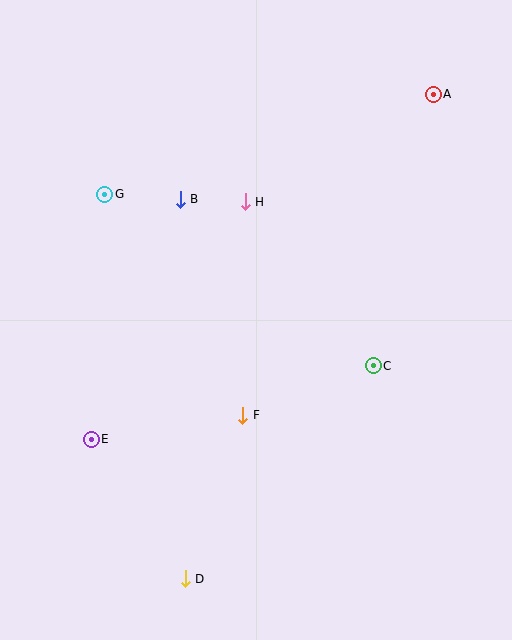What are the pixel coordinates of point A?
Point A is at (433, 94).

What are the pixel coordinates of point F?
Point F is at (243, 415).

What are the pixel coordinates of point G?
Point G is at (105, 194).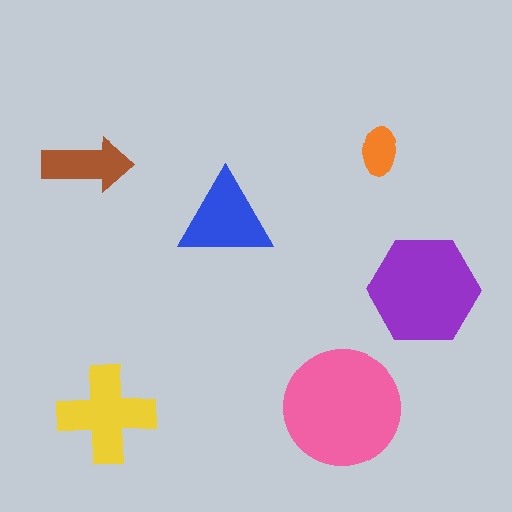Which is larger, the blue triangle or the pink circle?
The pink circle.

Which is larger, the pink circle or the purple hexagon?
The pink circle.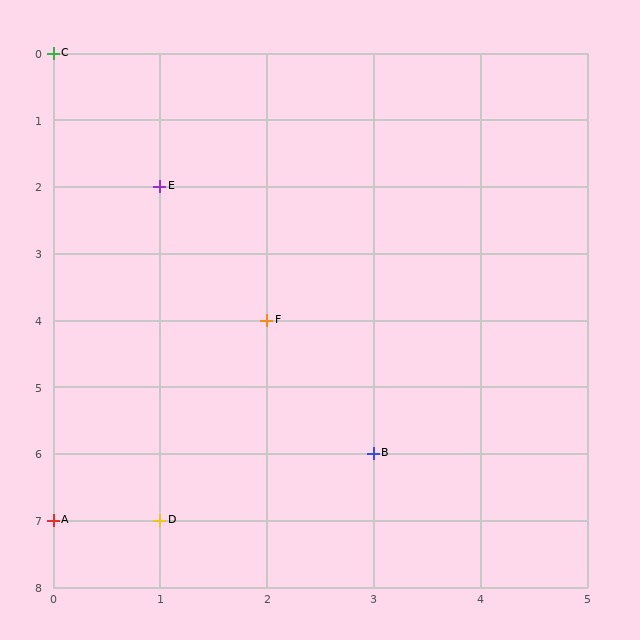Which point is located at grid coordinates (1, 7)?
Point D is at (1, 7).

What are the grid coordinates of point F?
Point F is at grid coordinates (2, 4).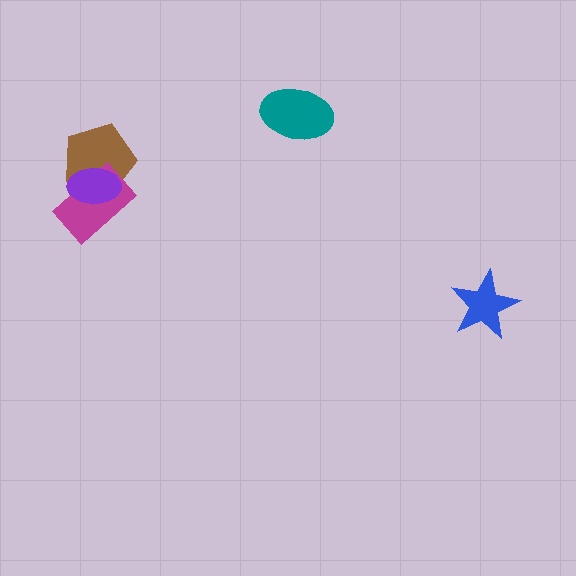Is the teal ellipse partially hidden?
No, no other shape covers it.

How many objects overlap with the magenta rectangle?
2 objects overlap with the magenta rectangle.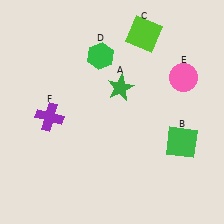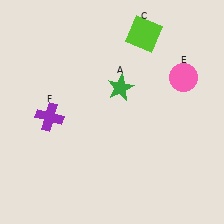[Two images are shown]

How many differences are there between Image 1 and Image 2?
There are 2 differences between the two images.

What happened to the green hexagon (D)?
The green hexagon (D) was removed in Image 2. It was in the top-left area of Image 1.